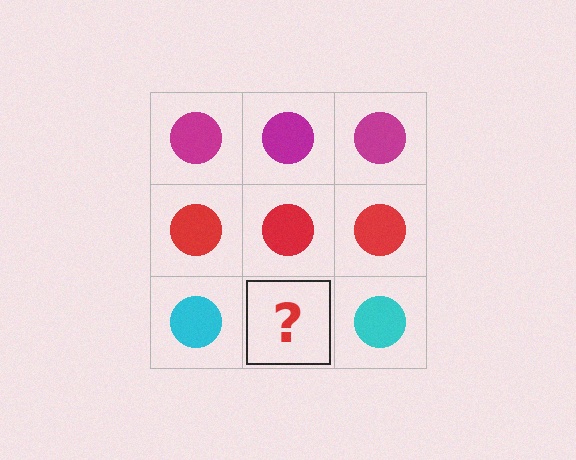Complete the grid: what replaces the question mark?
The question mark should be replaced with a cyan circle.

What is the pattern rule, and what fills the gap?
The rule is that each row has a consistent color. The gap should be filled with a cyan circle.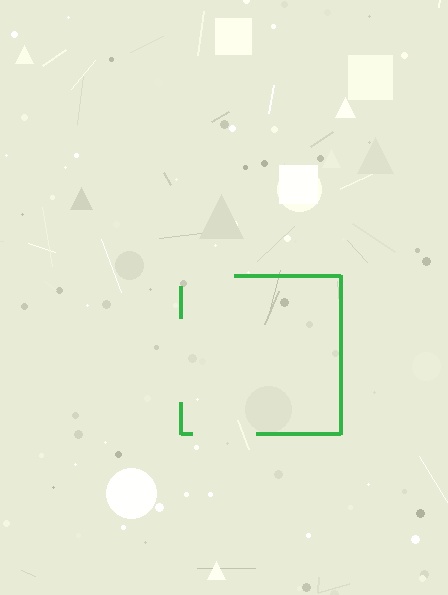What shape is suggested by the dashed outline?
The dashed outline suggests a square.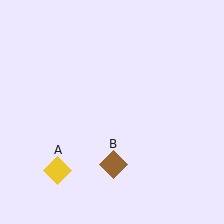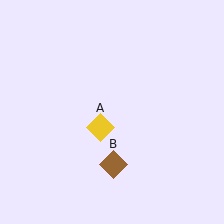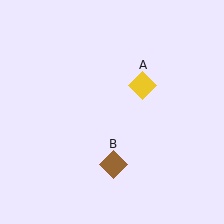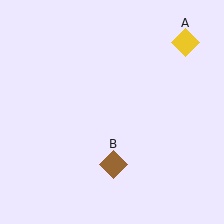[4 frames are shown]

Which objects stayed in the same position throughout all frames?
Brown diamond (object B) remained stationary.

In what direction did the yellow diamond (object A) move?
The yellow diamond (object A) moved up and to the right.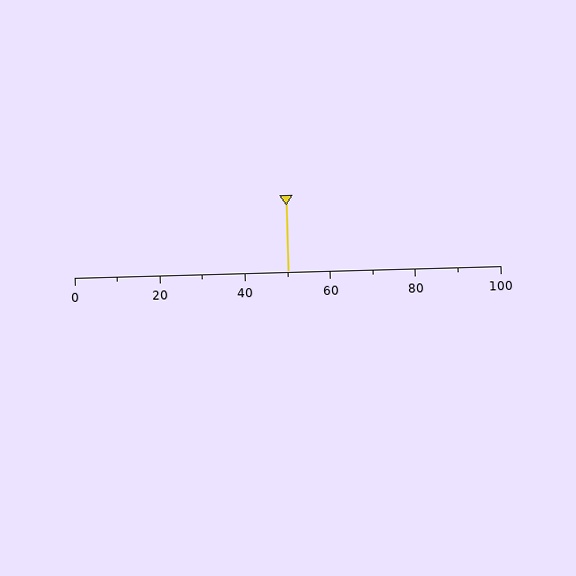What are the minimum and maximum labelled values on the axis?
The axis runs from 0 to 100.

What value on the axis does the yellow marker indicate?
The marker indicates approximately 50.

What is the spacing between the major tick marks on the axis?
The major ticks are spaced 20 apart.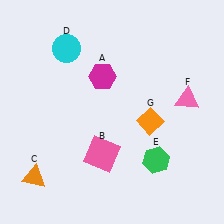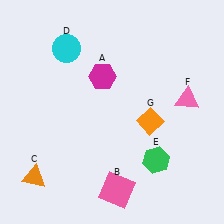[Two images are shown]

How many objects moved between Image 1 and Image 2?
1 object moved between the two images.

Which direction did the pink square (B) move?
The pink square (B) moved down.